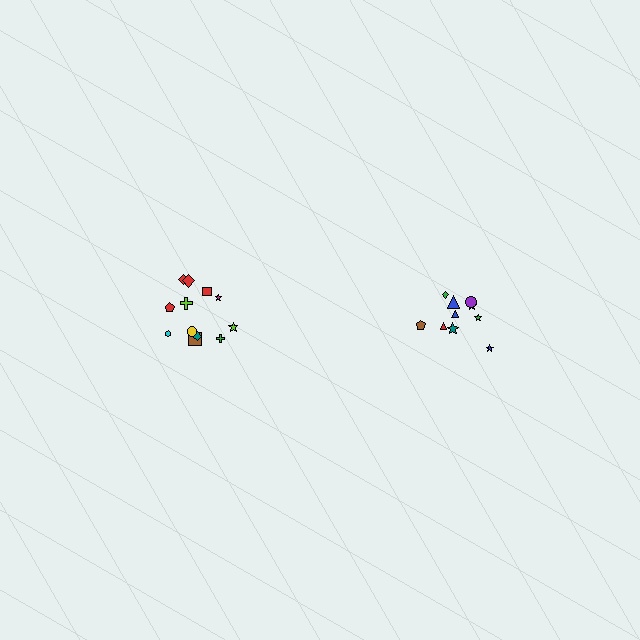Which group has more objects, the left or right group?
The left group.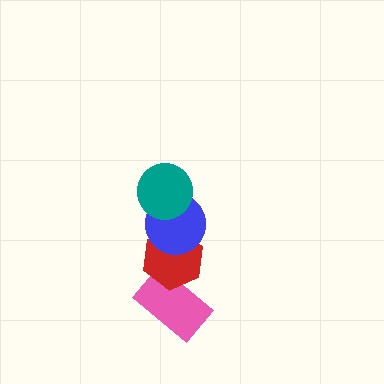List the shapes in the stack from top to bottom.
From top to bottom: the teal circle, the blue circle, the red hexagon, the pink rectangle.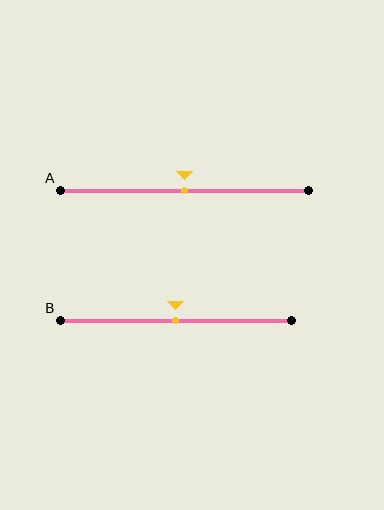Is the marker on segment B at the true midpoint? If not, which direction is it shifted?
Yes, the marker on segment B is at the true midpoint.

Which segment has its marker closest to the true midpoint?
Segment A has its marker closest to the true midpoint.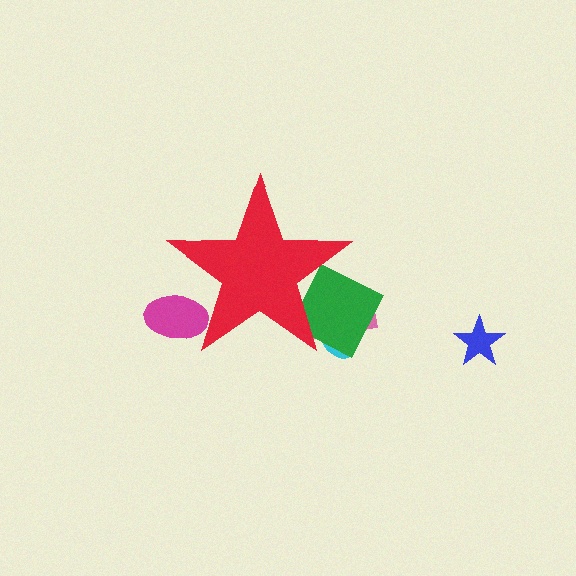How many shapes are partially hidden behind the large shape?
4 shapes are partially hidden.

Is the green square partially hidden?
Yes, the green square is partially hidden behind the red star.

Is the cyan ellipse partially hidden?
Yes, the cyan ellipse is partially hidden behind the red star.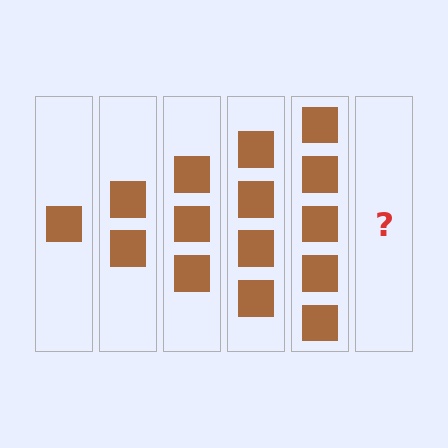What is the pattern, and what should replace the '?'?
The pattern is that each step adds one more square. The '?' should be 6 squares.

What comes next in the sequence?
The next element should be 6 squares.